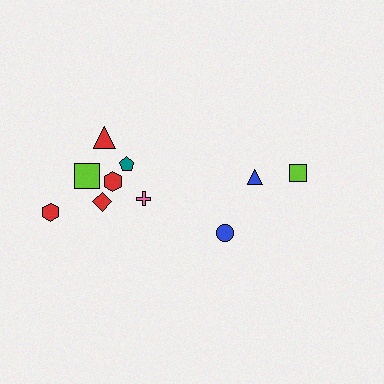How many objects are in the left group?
There are 7 objects.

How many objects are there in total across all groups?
There are 10 objects.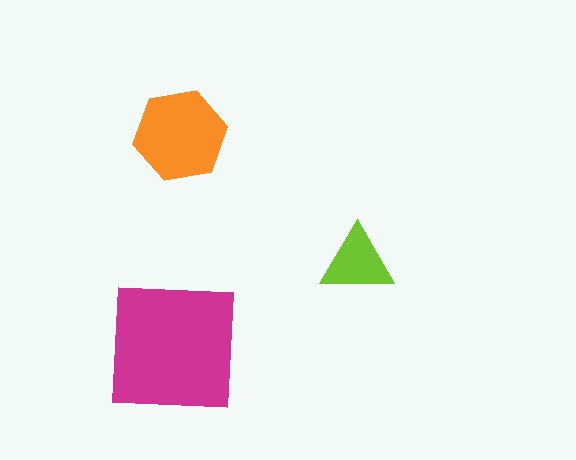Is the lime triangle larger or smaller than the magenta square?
Smaller.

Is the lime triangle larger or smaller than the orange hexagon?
Smaller.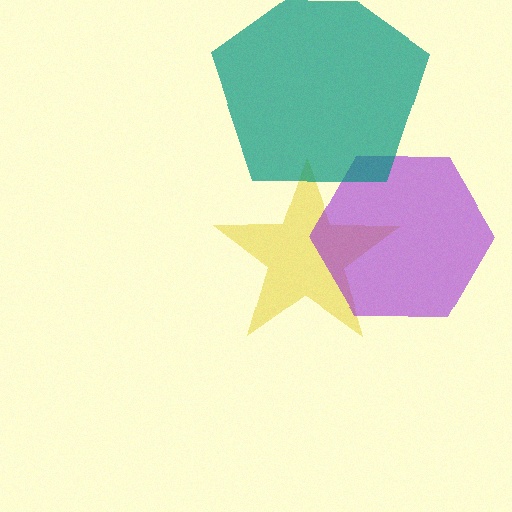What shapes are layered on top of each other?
The layered shapes are: a yellow star, a purple hexagon, a teal pentagon.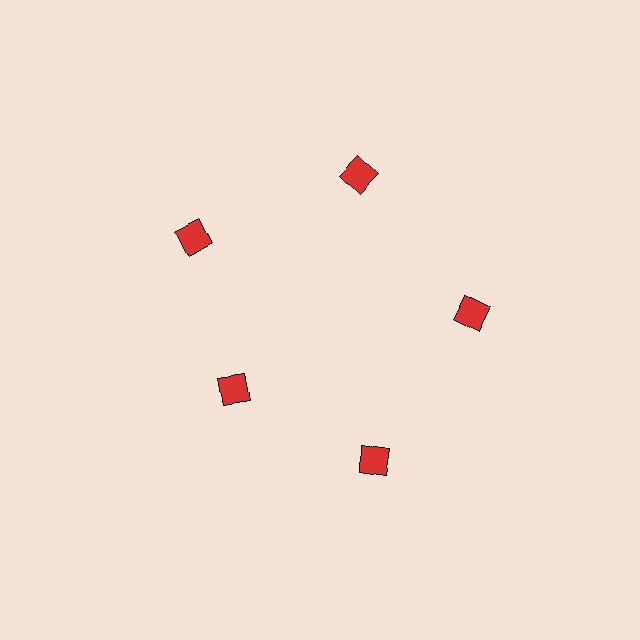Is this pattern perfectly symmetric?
No. The 5 red diamonds are arranged in a ring, but one element near the 8 o'clock position is pulled inward toward the center, breaking the 5-fold rotational symmetry.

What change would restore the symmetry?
The symmetry would be restored by moving it outward, back onto the ring so that all 5 diamonds sit at equal angles and equal distance from the center.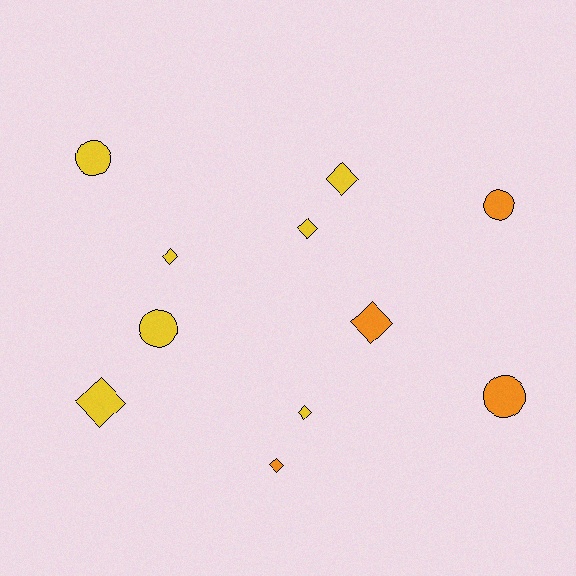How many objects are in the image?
There are 11 objects.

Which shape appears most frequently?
Diamond, with 7 objects.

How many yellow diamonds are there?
There are 5 yellow diamonds.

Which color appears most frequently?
Yellow, with 7 objects.